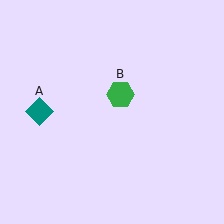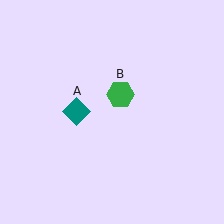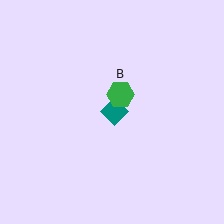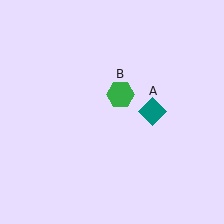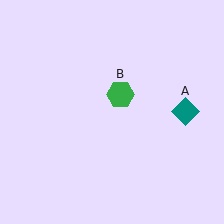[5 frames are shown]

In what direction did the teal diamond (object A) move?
The teal diamond (object A) moved right.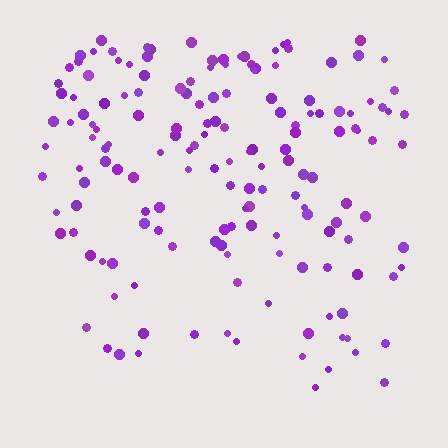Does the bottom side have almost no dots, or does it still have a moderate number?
Still a moderate number, just noticeably fewer than the top.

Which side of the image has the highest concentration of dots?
The top.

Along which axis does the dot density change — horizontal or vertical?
Vertical.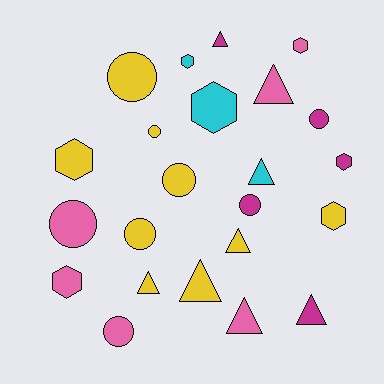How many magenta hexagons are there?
There is 1 magenta hexagon.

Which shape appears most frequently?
Triangle, with 8 objects.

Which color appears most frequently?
Yellow, with 9 objects.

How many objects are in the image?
There are 23 objects.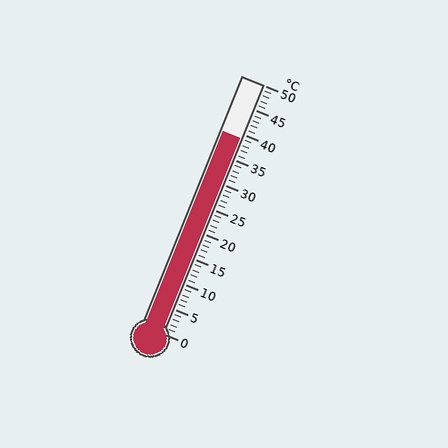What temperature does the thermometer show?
The thermometer shows approximately 39°C.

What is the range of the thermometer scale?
The thermometer scale ranges from 0°C to 50°C.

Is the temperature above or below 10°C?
The temperature is above 10°C.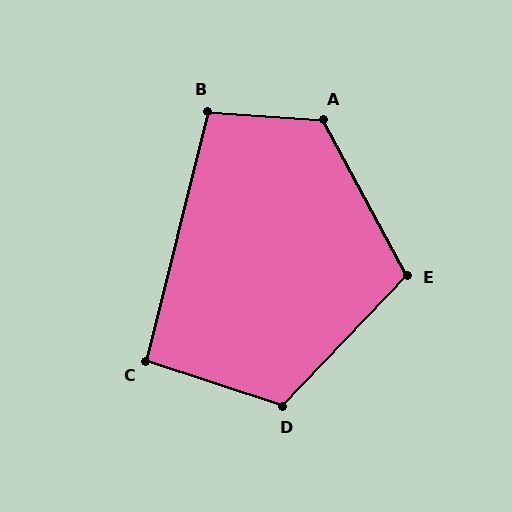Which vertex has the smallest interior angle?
C, at approximately 94 degrees.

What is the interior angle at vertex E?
Approximately 108 degrees (obtuse).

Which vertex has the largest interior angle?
A, at approximately 122 degrees.